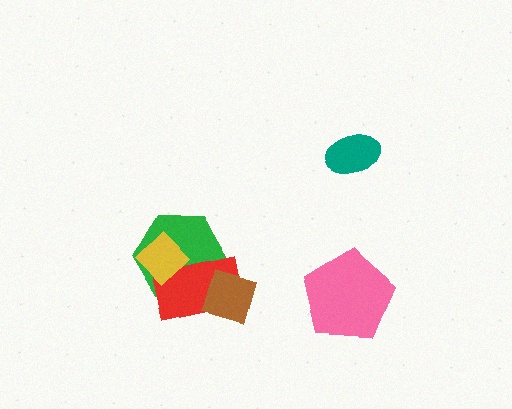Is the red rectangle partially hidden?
Yes, it is partially covered by another shape.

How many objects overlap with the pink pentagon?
0 objects overlap with the pink pentagon.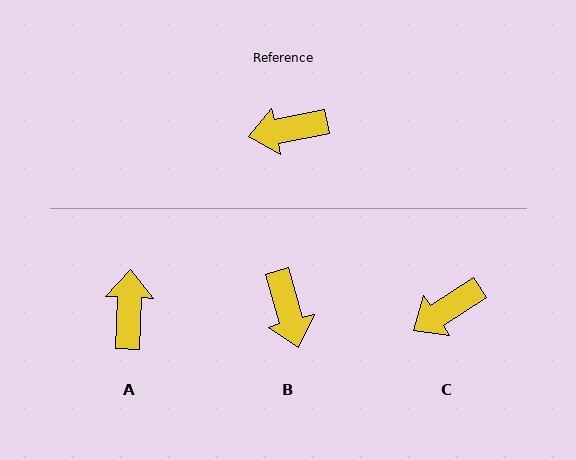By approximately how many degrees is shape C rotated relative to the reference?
Approximately 22 degrees counter-clockwise.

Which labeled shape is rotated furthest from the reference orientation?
A, about 103 degrees away.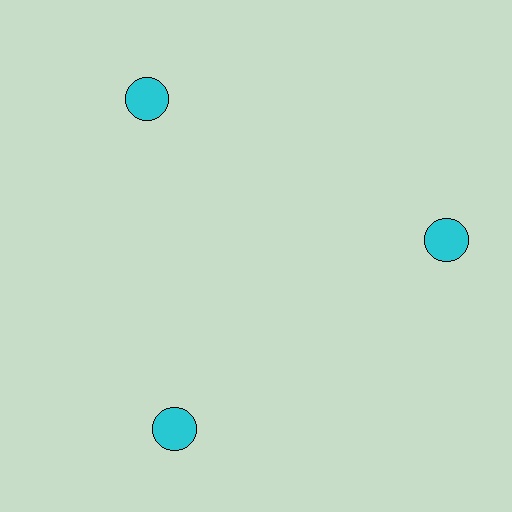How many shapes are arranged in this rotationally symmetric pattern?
There are 3 shapes, arranged in 3 groups of 1.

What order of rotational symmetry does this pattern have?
This pattern has 3-fold rotational symmetry.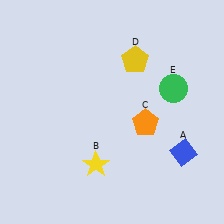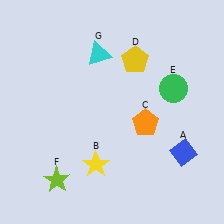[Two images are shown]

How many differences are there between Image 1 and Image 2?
There are 2 differences between the two images.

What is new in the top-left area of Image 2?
A cyan triangle (G) was added in the top-left area of Image 2.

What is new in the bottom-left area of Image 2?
A lime star (F) was added in the bottom-left area of Image 2.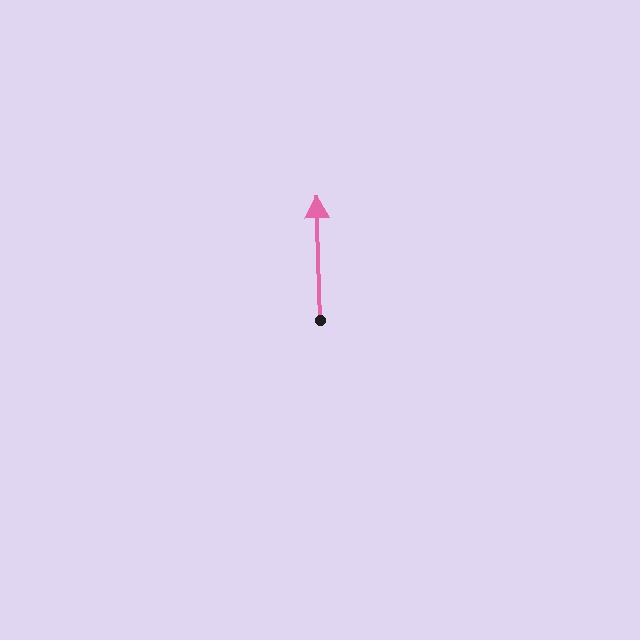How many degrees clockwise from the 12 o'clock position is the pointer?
Approximately 358 degrees.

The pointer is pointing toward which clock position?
Roughly 12 o'clock.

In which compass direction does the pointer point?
North.